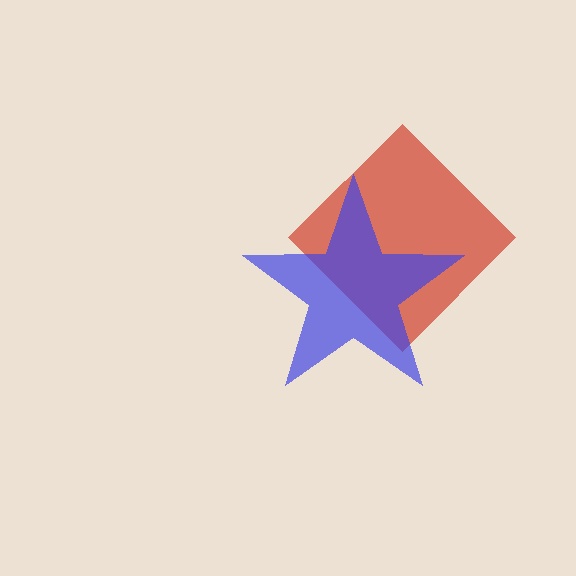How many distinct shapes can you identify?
There are 2 distinct shapes: a red diamond, a blue star.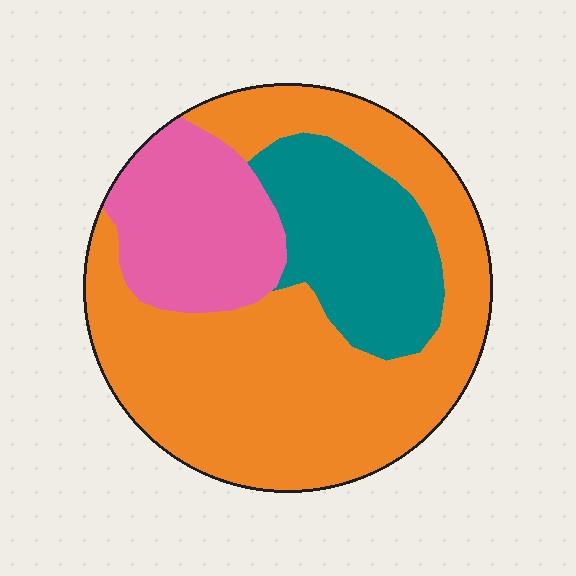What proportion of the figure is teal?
Teal covers roughly 20% of the figure.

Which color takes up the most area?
Orange, at roughly 60%.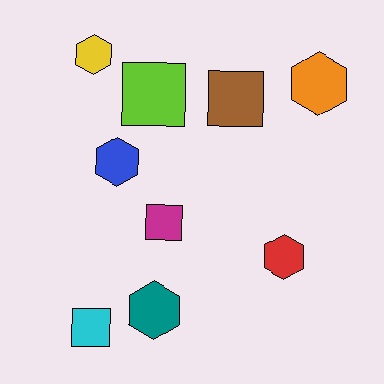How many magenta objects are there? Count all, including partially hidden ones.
There is 1 magenta object.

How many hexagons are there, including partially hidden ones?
There are 5 hexagons.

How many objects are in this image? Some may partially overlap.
There are 9 objects.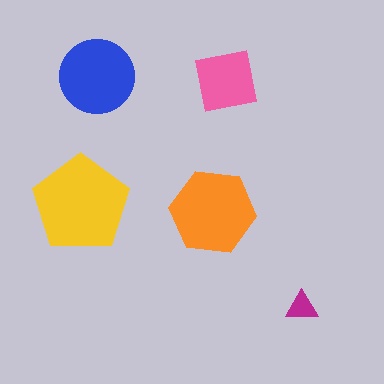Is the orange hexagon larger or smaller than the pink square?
Larger.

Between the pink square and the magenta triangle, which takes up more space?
The pink square.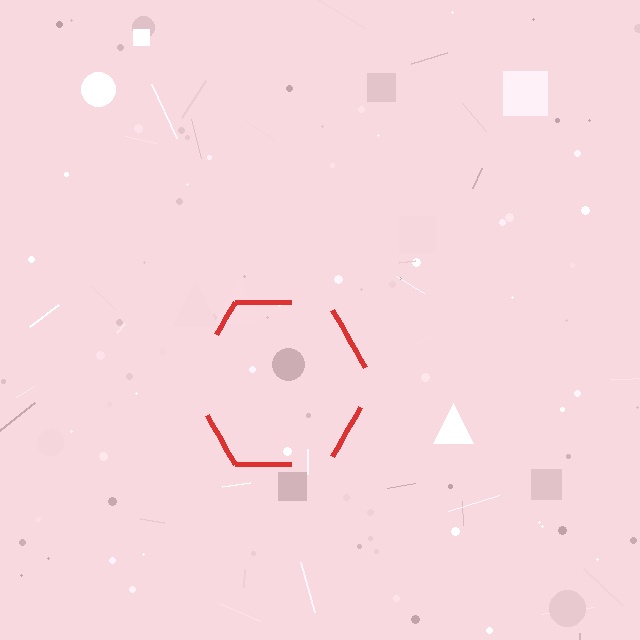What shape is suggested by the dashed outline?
The dashed outline suggests a hexagon.